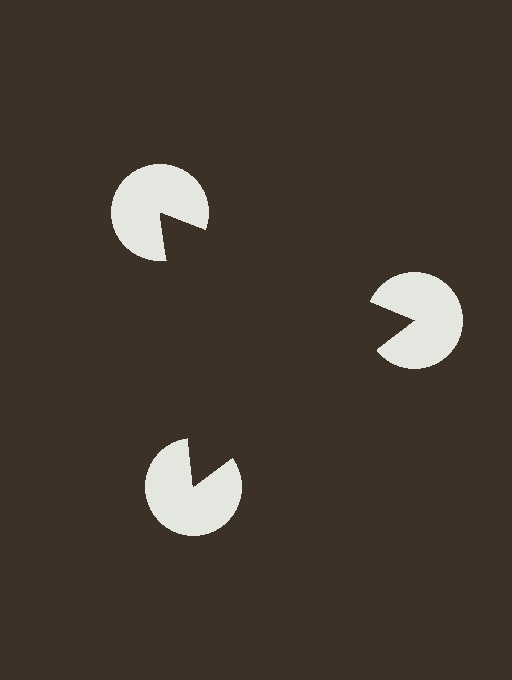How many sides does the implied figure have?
3 sides.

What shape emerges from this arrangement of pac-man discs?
An illusory triangle — its edges are inferred from the aligned wedge cuts in the pac-man discs, not physically drawn.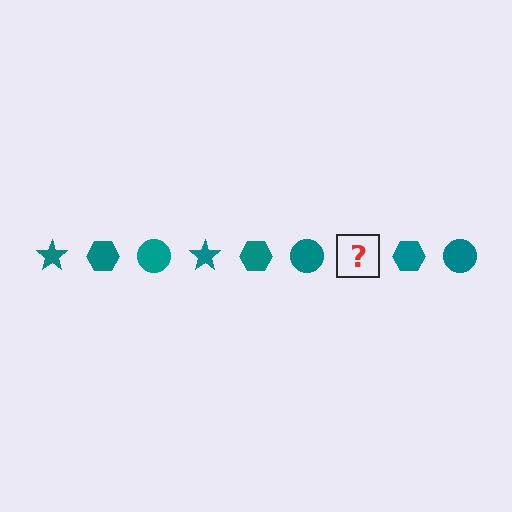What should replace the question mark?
The question mark should be replaced with a teal star.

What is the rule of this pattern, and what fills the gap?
The rule is that the pattern cycles through star, hexagon, circle shapes in teal. The gap should be filled with a teal star.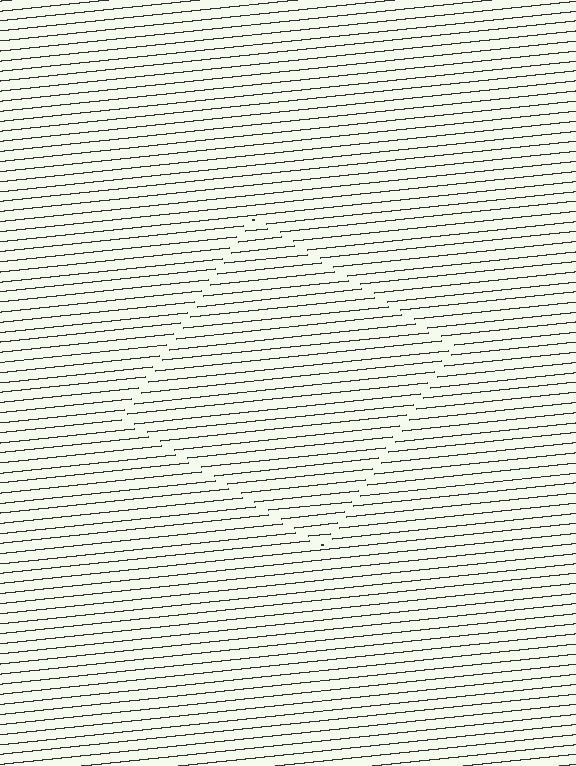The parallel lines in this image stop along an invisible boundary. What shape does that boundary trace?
An illusory square. The interior of the shape contains the same grating, shifted by half a period — the contour is defined by the phase discontinuity where line-ends from the inner and outer gratings abut.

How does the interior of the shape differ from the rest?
The interior of the shape contains the same grating, shifted by half a period — the contour is defined by the phase discontinuity where line-ends from the inner and outer gratings abut.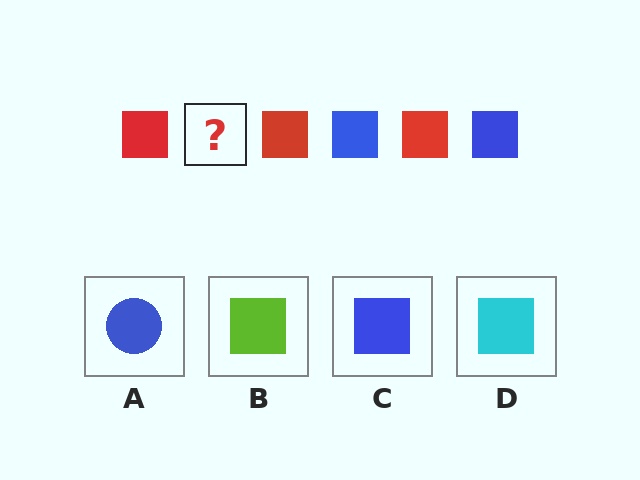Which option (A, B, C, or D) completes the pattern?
C.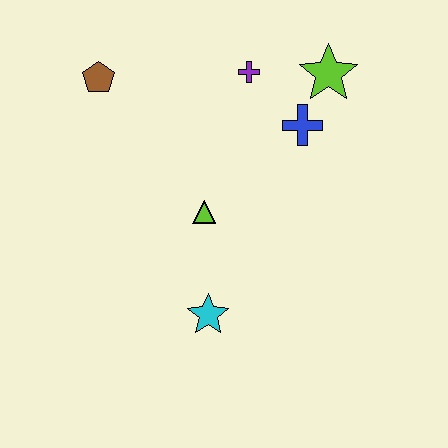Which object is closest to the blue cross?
The lime star is closest to the blue cross.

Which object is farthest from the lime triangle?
The lime star is farthest from the lime triangle.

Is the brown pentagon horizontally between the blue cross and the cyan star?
No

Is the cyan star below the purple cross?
Yes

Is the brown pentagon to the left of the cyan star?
Yes